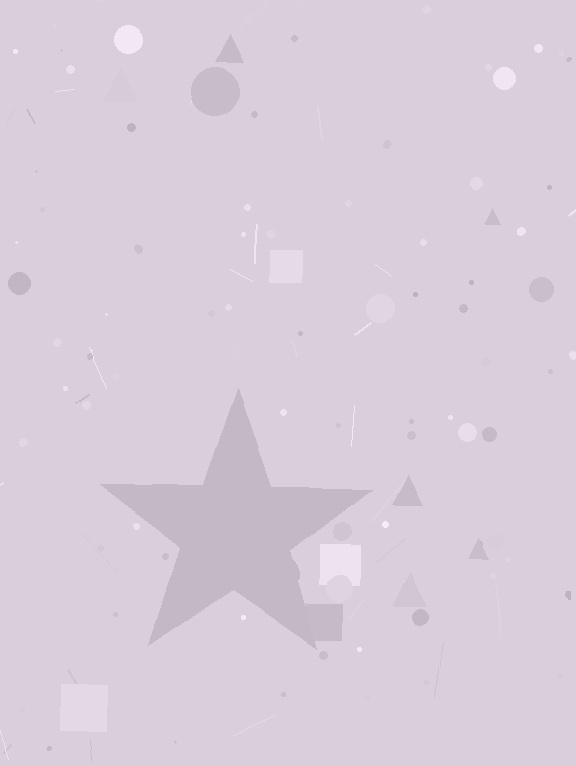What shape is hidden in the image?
A star is hidden in the image.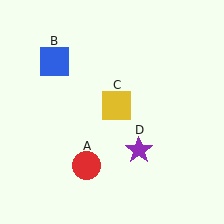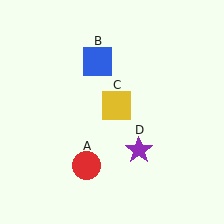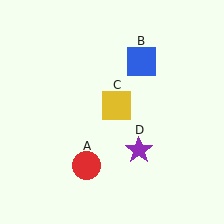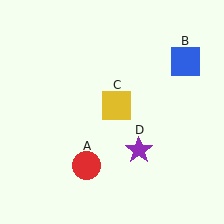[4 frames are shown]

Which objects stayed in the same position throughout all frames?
Red circle (object A) and yellow square (object C) and purple star (object D) remained stationary.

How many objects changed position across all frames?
1 object changed position: blue square (object B).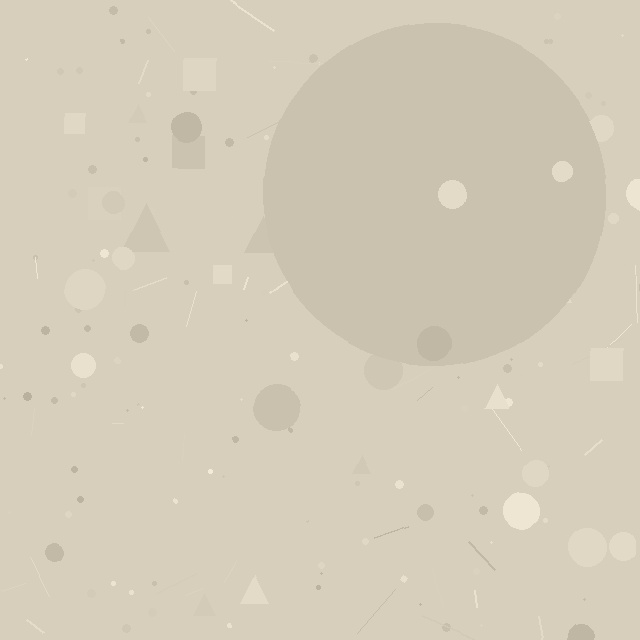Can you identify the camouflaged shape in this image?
The camouflaged shape is a circle.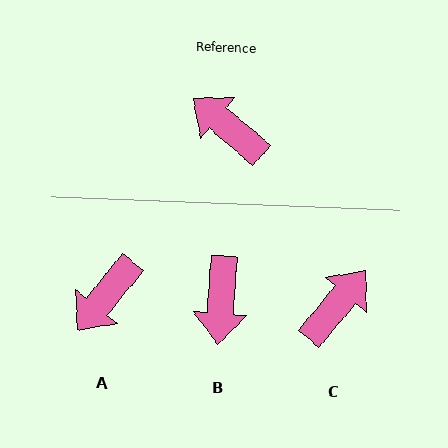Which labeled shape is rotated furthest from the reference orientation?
B, about 126 degrees away.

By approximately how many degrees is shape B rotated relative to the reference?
Approximately 126 degrees counter-clockwise.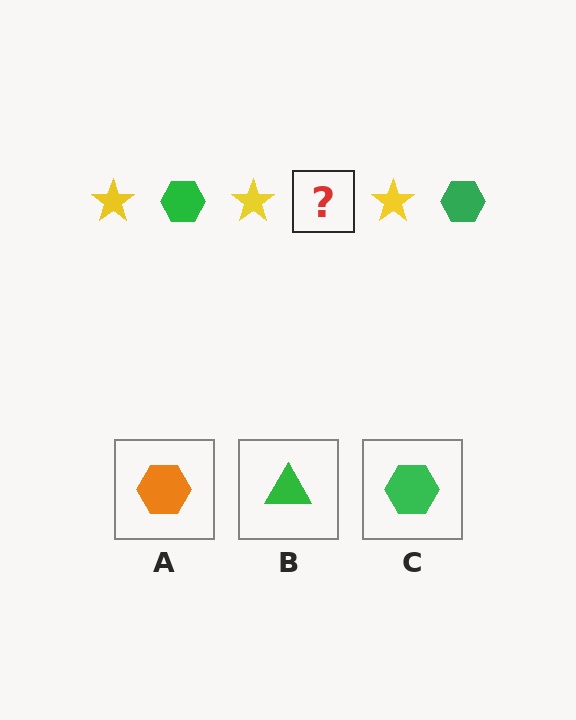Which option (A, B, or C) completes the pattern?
C.